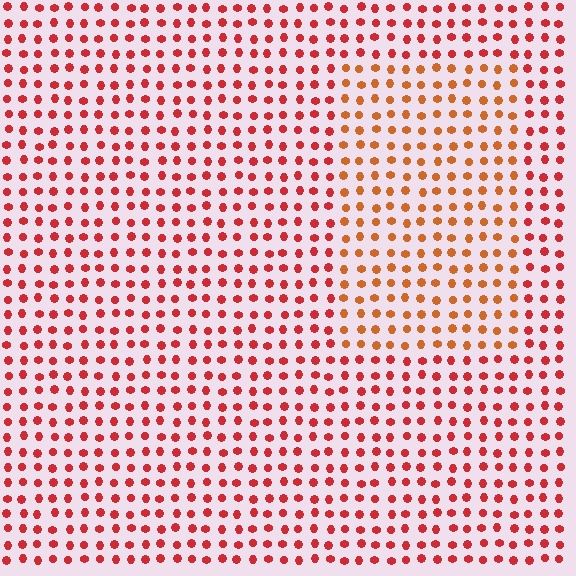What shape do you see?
I see a rectangle.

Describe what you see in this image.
The image is filled with small red elements in a uniform arrangement. A rectangle-shaped region is visible where the elements are tinted to a slightly different hue, forming a subtle color boundary.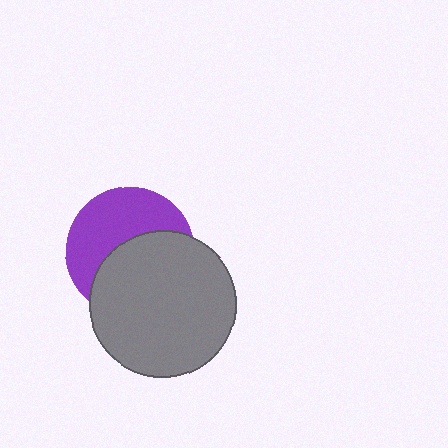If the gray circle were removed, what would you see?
You would see the complete purple circle.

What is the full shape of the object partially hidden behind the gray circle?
The partially hidden object is a purple circle.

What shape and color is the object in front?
The object in front is a gray circle.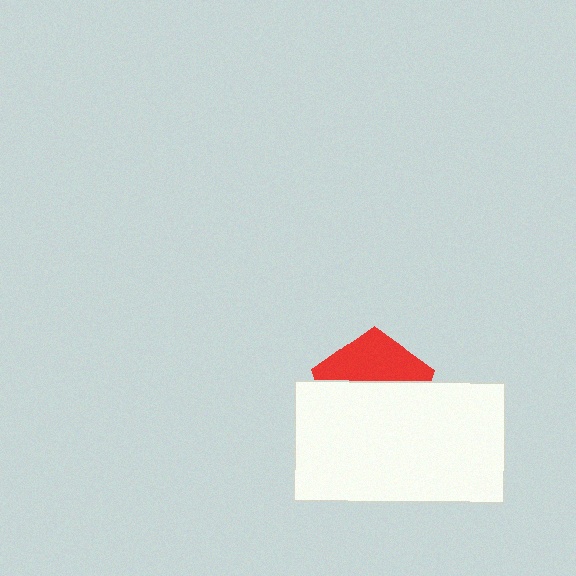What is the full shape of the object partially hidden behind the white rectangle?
The partially hidden object is a red pentagon.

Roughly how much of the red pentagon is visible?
A small part of it is visible (roughly 39%).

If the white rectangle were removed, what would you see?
You would see the complete red pentagon.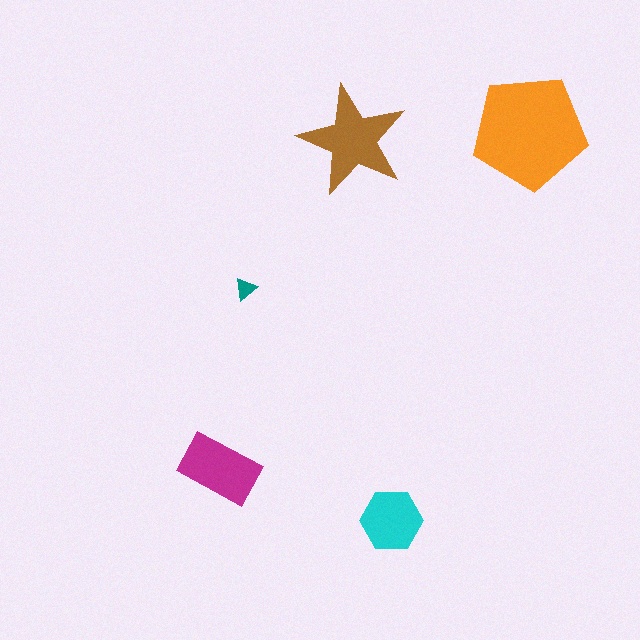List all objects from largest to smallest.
The orange pentagon, the brown star, the magenta rectangle, the cyan hexagon, the teal triangle.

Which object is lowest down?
The cyan hexagon is bottommost.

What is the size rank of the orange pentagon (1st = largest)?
1st.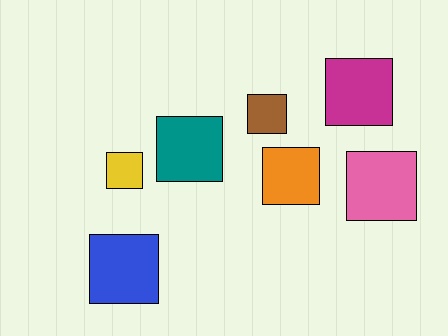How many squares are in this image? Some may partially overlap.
There are 7 squares.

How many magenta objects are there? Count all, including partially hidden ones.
There is 1 magenta object.